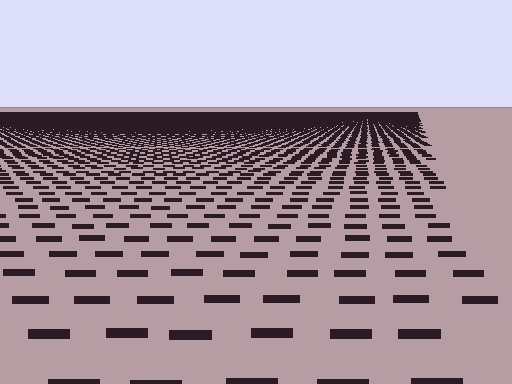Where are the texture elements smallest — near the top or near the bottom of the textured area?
Near the top.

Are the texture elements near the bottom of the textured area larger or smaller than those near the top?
Larger. Near the bottom, elements are closer to the viewer and appear at a bigger on-screen size.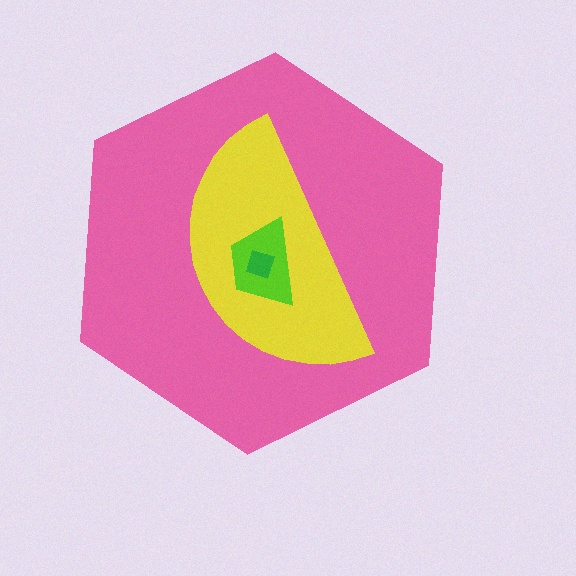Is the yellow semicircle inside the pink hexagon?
Yes.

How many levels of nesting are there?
4.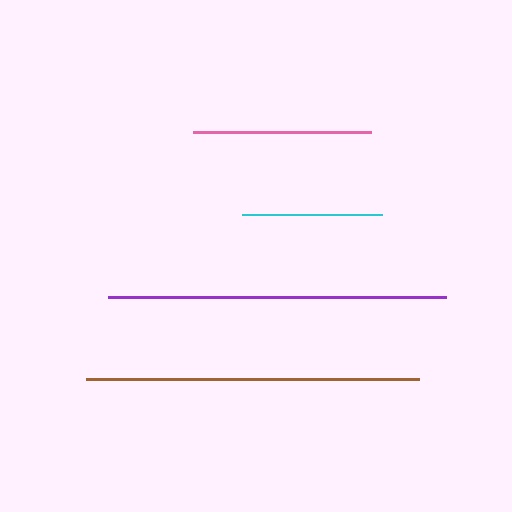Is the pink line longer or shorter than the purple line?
The purple line is longer than the pink line.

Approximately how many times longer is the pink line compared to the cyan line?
The pink line is approximately 1.3 times the length of the cyan line.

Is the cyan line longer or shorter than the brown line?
The brown line is longer than the cyan line.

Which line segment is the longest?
The purple line is the longest at approximately 338 pixels.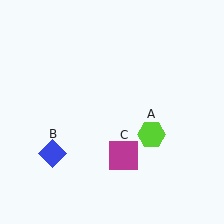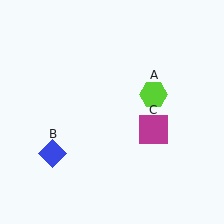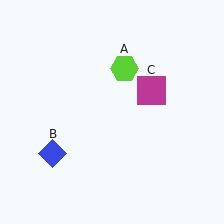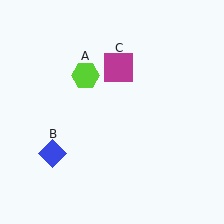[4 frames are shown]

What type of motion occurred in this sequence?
The lime hexagon (object A), magenta square (object C) rotated counterclockwise around the center of the scene.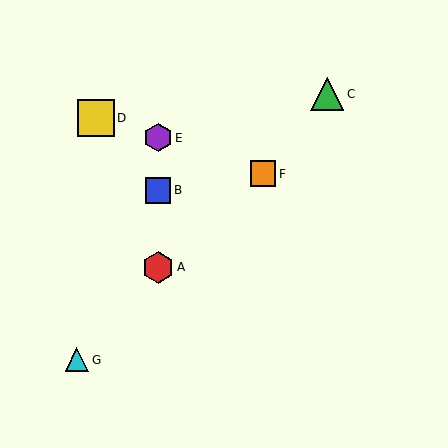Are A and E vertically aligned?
Yes, both are at x≈158.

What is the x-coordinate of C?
Object C is at x≈327.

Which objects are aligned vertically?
Objects A, B, E are aligned vertically.